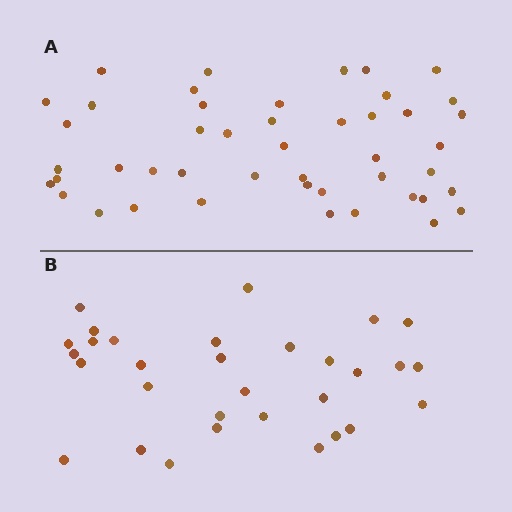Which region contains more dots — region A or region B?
Region A (the top region) has more dots.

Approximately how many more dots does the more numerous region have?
Region A has approximately 15 more dots than region B.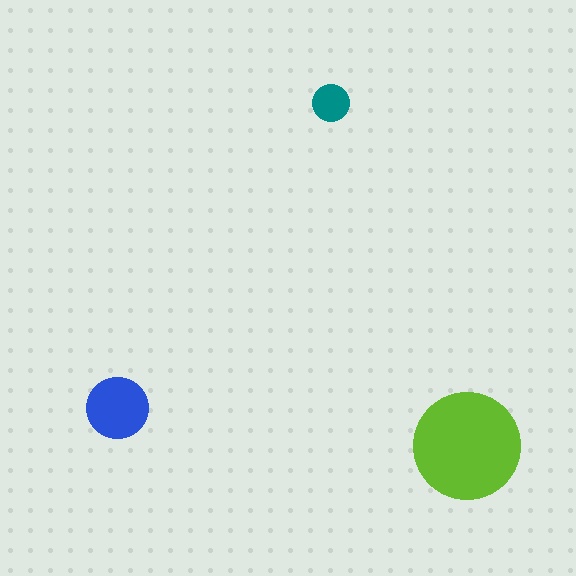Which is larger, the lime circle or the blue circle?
The lime one.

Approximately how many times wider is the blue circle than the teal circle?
About 1.5 times wider.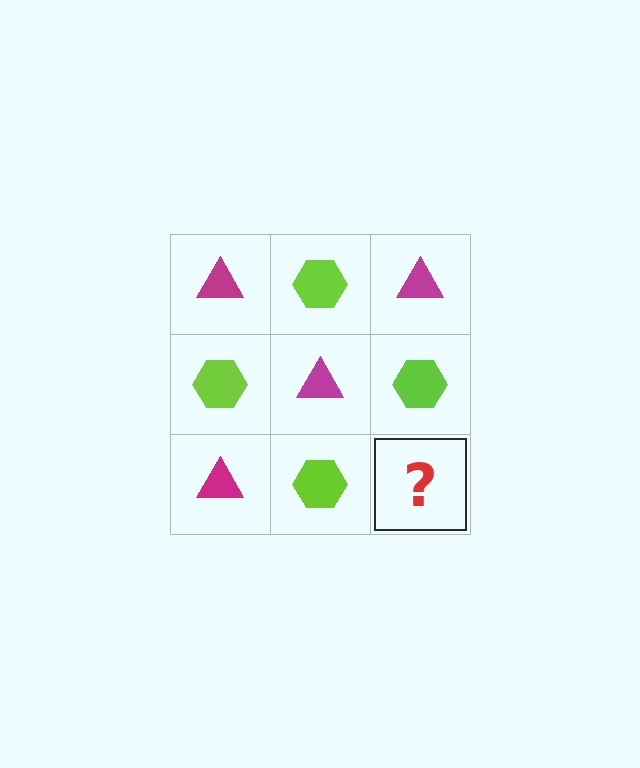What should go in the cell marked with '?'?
The missing cell should contain a magenta triangle.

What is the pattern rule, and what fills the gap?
The rule is that it alternates magenta triangle and lime hexagon in a checkerboard pattern. The gap should be filled with a magenta triangle.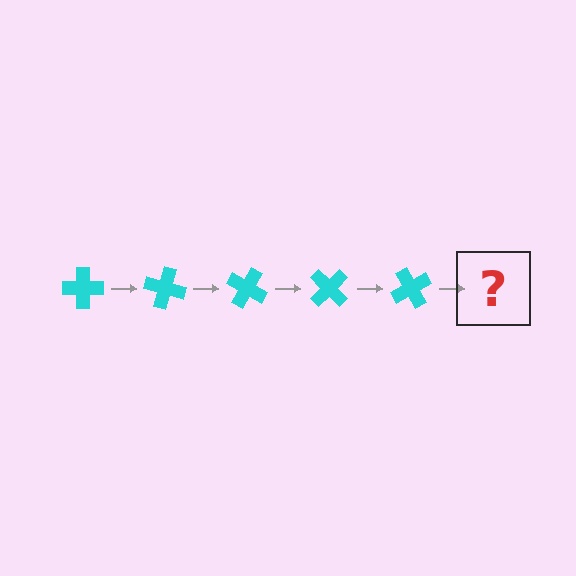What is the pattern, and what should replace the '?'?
The pattern is that the cross rotates 15 degrees each step. The '?' should be a cyan cross rotated 75 degrees.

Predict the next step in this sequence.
The next step is a cyan cross rotated 75 degrees.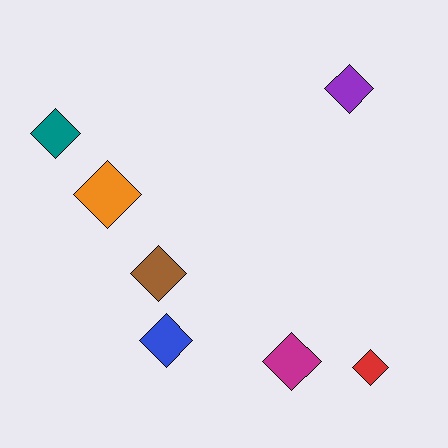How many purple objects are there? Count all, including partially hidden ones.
There is 1 purple object.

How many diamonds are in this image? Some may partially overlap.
There are 7 diamonds.